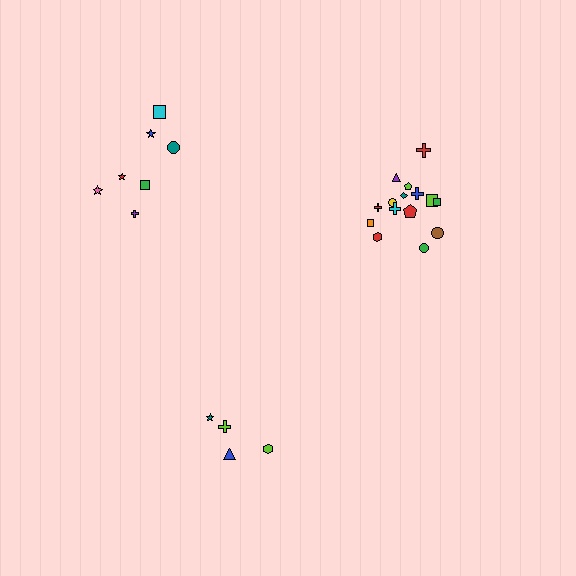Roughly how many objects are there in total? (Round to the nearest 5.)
Roughly 25 objects in total.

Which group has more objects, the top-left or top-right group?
The top-right group.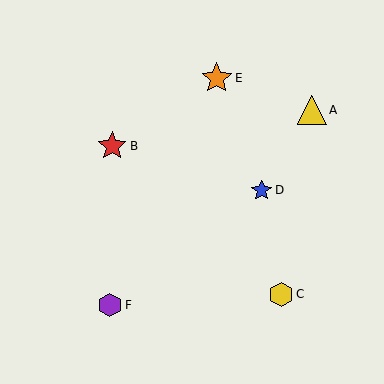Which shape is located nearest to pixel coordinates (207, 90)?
The orange star (labeled E) at (217, 78) is nearest to that location.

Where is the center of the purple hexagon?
The center of the purple hexagon is at (110, 305).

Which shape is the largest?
The orange star (labeled E) is the largest.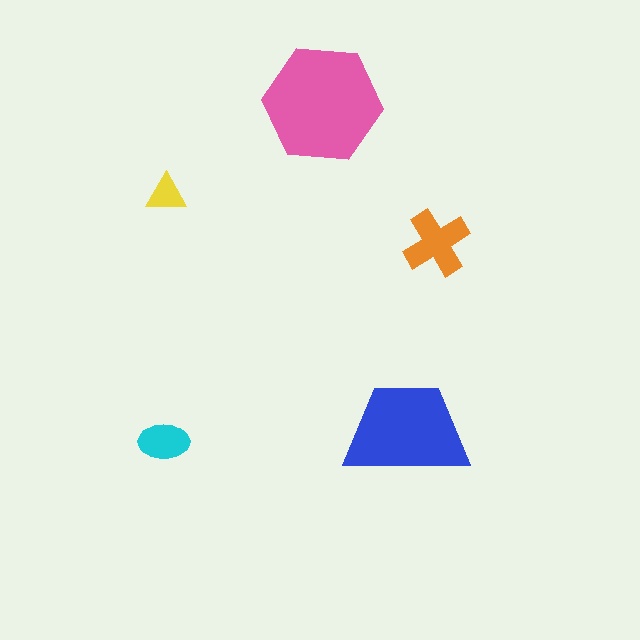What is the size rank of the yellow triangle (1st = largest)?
5th.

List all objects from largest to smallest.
The pink hexagon, the blue trapezoid, the orange cross, the cyan ellipse, the yellow triangle.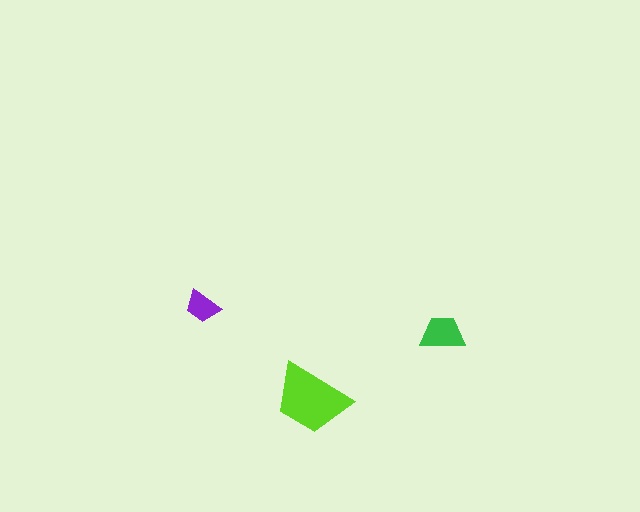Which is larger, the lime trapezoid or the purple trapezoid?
The lime one.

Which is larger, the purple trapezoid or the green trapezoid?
The green one.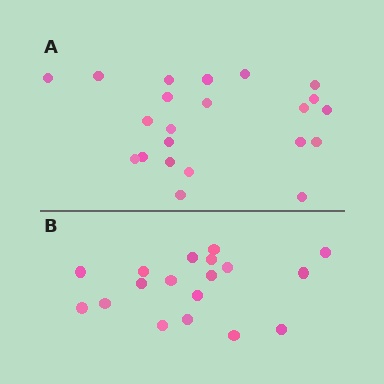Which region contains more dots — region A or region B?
Region A (the top region) has more dots.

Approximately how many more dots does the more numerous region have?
Region A has about 4 more dots than region B.